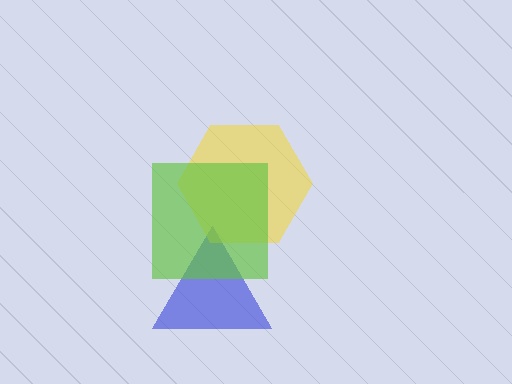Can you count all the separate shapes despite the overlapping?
Yes, there are 3 separate shapes.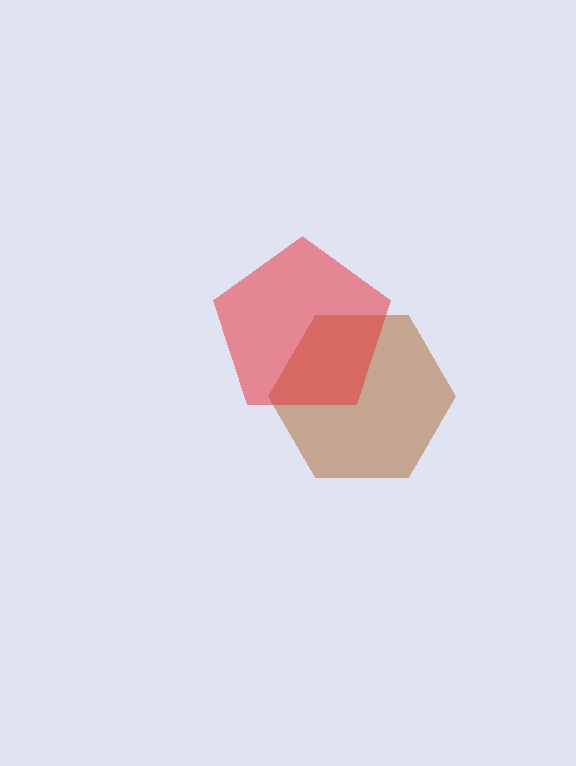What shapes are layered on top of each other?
The layered shapes are: a brown hexagon, a red pentagon.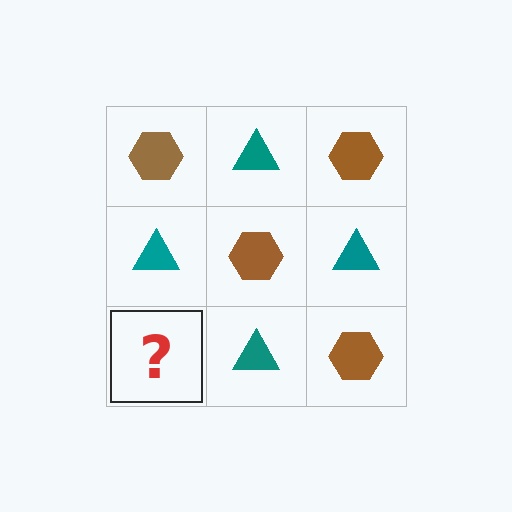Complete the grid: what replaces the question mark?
The question mark should be replaced with a brown hexagon.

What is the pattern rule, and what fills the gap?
The rule is that it alternates brown hexagon and teal triangle in a checkerboard pattern. The gap should be filled with a brown hexagon.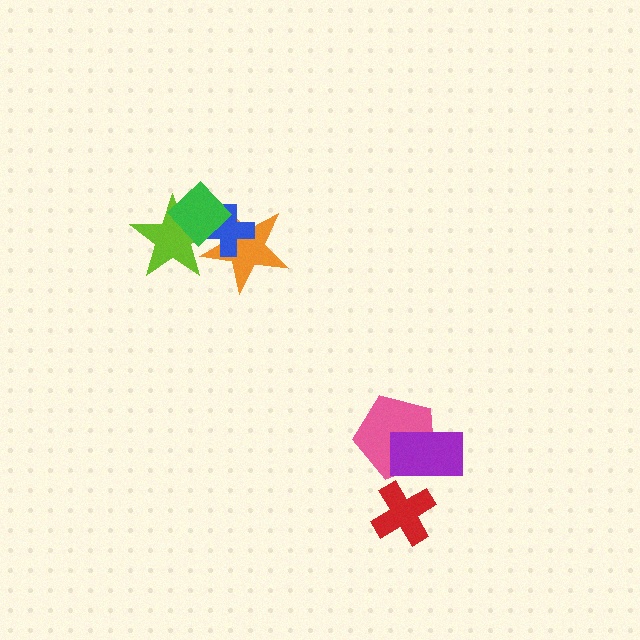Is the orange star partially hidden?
Yes, it is partially covered by another shape.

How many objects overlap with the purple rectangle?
1 object overlaps with the purple rectangle.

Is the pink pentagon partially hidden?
Yes, it is partially covered by another shape.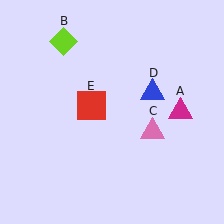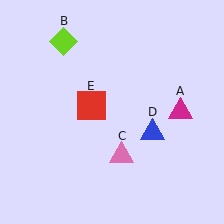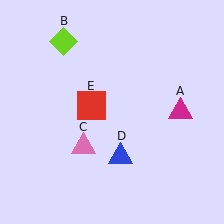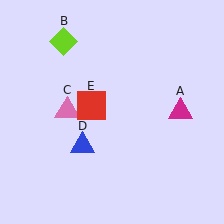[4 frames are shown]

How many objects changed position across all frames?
2 objects changed position: pink triangle (object C), blue triangle (object D).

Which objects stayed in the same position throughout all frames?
Magenta triangle (object A) and lime diamond (object B) and red square (object E) remained stationary.